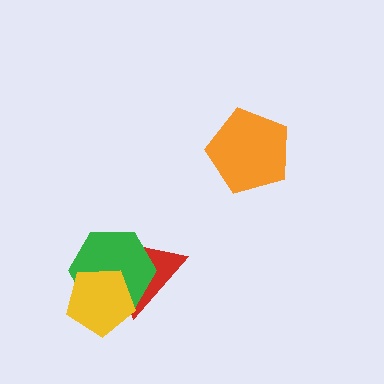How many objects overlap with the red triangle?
2 objects overlap with the red triangle.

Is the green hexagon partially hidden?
Yes, it is partially covered by another shape.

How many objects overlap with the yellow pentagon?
2 objects overlap with the yellow pentagon.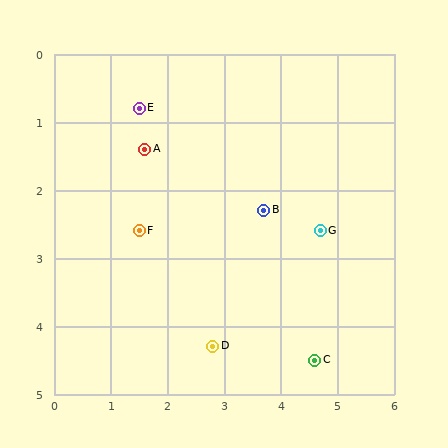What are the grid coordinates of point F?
Point F is at approximately (1.5, 2.6).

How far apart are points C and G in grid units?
Points C and G are about 1.9 grid units apart.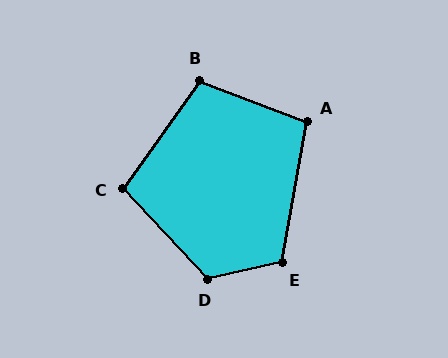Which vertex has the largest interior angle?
D, at approximately 120 degrees.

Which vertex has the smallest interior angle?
A, at approximately 101 degrees.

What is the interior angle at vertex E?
Approximately 113 degrees (obtuse).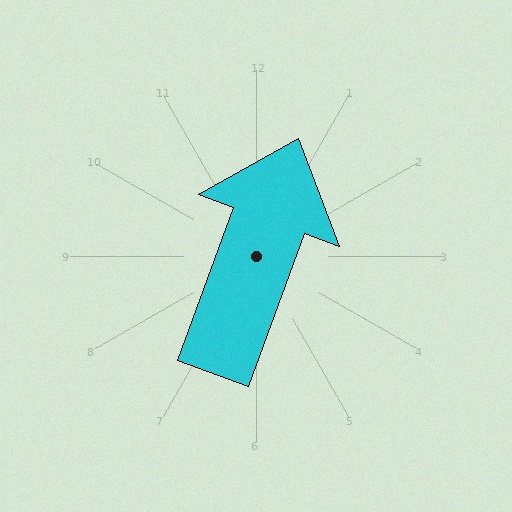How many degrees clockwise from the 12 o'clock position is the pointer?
Approximately 20 degrees.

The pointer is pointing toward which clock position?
Roughly 1 o'clock.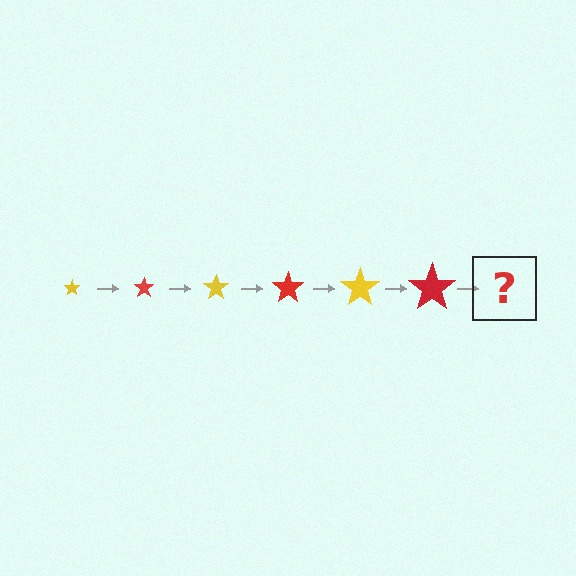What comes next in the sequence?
The next element should be a yellow star, larger than the previous one.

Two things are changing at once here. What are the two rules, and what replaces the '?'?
The two rules are that the star grows larger each step and the color cycles through yellow and red. The '?' should be a yellow star, larger than the previous one.